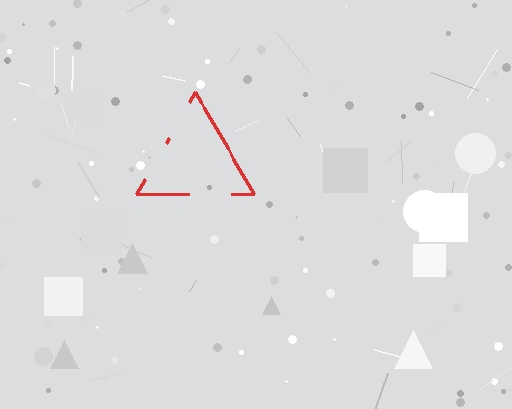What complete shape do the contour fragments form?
The contour fragments form a triangle.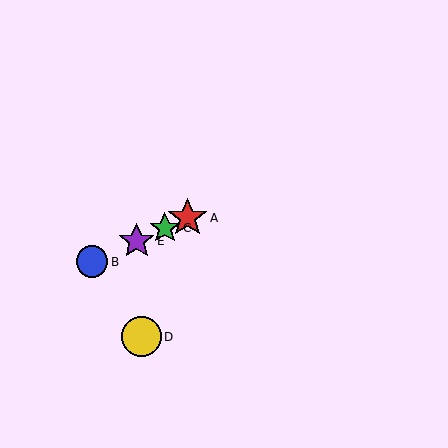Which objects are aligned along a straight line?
Objects A, B, C, E are aligned along a straight line.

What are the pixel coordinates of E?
Object E is at (137, 241).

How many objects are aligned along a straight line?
4 objects (A, B, C, E) are aligned along a straight line.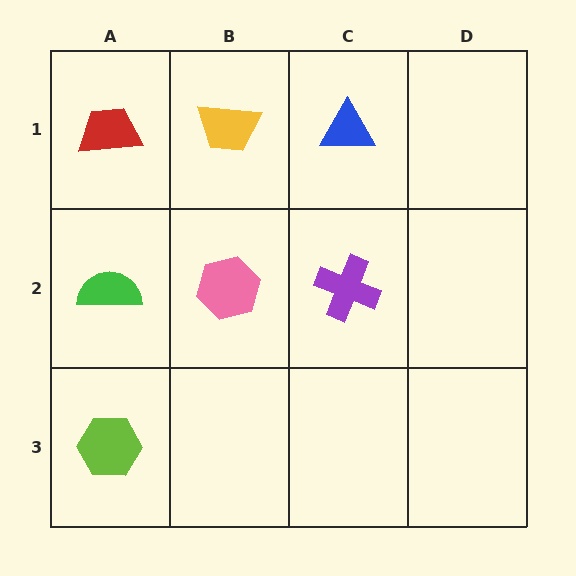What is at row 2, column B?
A pink hexagon.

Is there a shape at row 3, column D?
No, that cell is empty.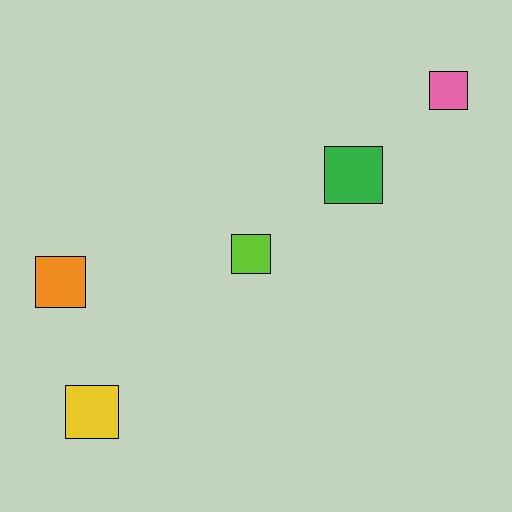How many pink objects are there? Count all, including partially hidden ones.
There is 1 pink object.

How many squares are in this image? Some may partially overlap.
There are 5 squares.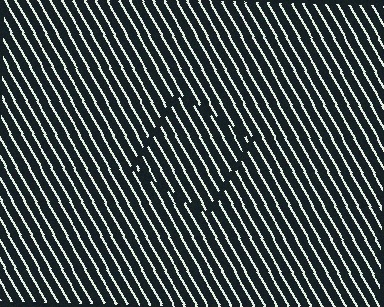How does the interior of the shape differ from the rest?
The interior of the shape contains the same grating, shifted by half a period — the contour is defined by the phase discontinuity where line-ends from the inner and outer gratings abut.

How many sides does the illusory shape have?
4 sides — the line-ends trace a square.